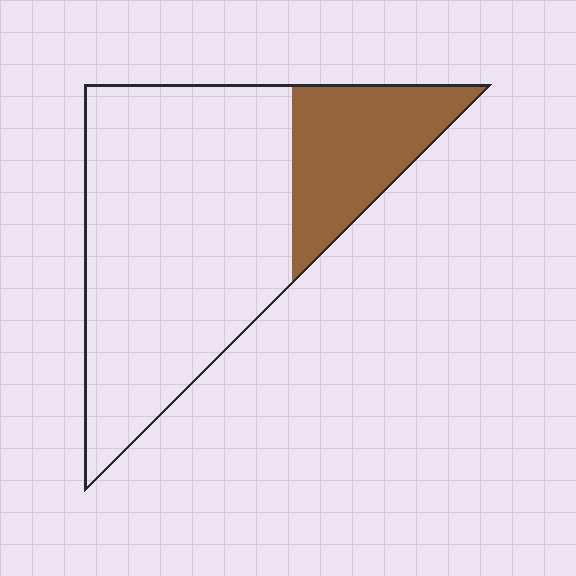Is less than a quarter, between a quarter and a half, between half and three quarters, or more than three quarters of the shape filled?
Less than a quarter.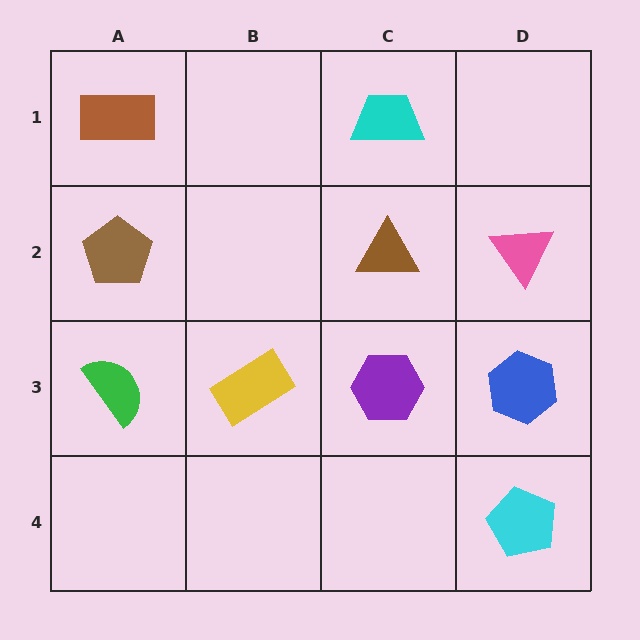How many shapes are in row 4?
1 shape.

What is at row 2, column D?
A pink triangle.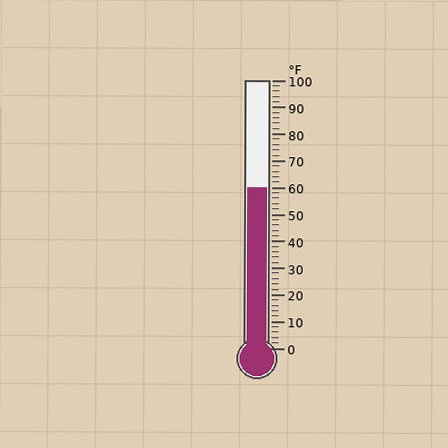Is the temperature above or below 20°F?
The temperature is above 20°F.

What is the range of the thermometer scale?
The thermometer scale ranges from 0°F to 100°F.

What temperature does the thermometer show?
The thermometer shows approximately 60°F.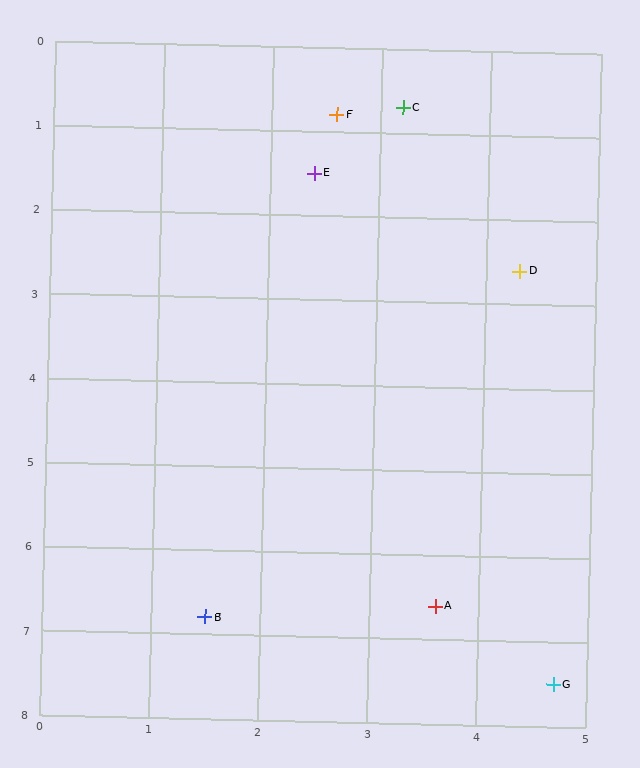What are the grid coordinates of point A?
Point A is at approximately (3.6, 6.6).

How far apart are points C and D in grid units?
Points C and D are about 2.2 grid units apart.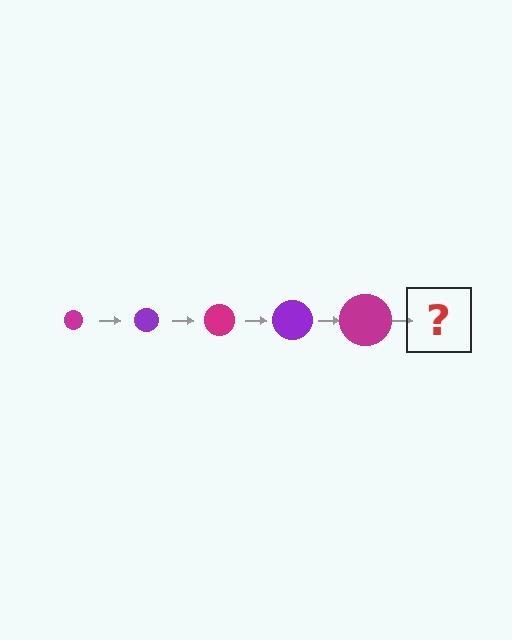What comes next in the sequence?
The next element should be a purple circle, larger than the previous one.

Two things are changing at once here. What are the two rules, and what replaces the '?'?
The two rules are that the circle grows larger each step and the color cycles through magenta and purple. The '?' should be a purple circle, larger than the previous one.